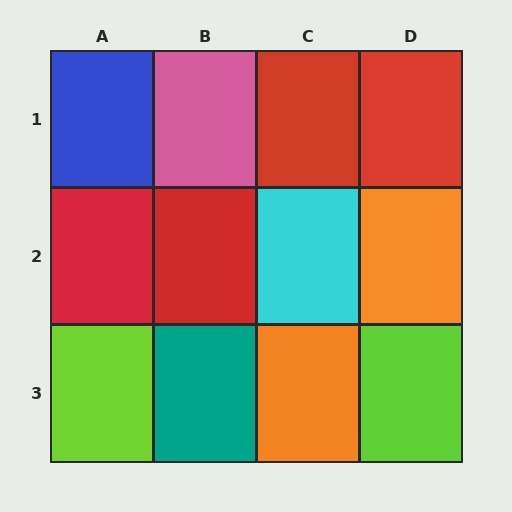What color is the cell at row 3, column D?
Lime.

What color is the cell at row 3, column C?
Orange.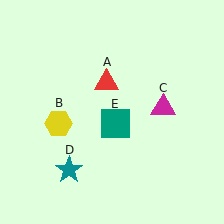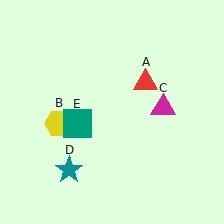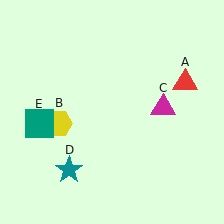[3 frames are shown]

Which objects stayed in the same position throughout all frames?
Yellow hexagon (object B) and magenta triangle (object C) and teal star (object D) remained stationary.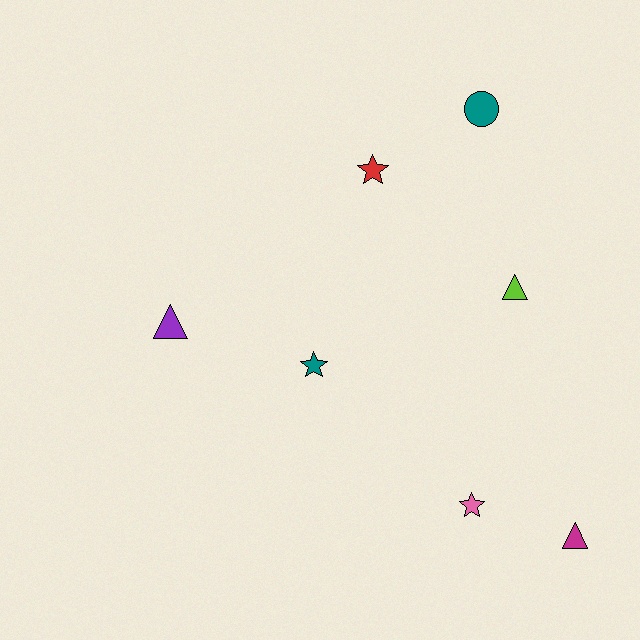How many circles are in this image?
There is 1 circle.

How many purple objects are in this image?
There is 1 purple object.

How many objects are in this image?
There are 7 objects.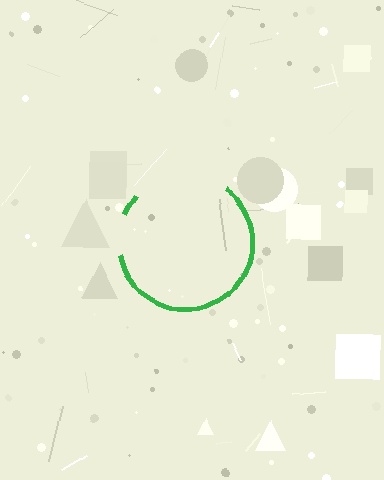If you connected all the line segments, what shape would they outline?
They would outline a circle.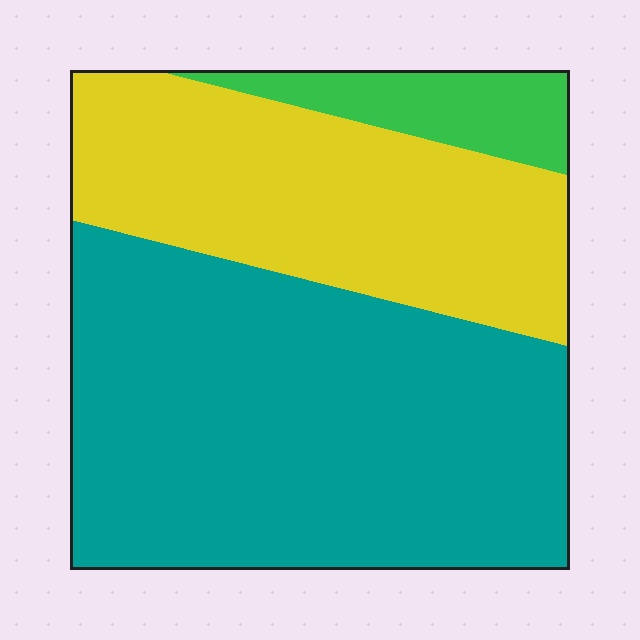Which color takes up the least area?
Green, at roughly 10%.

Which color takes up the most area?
Teal, at roughly 55%.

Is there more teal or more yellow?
Teal.